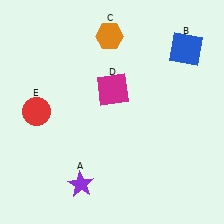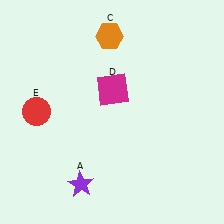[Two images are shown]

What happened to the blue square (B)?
The blue square (B) was removed in Image 2. It was in the top-right area of Image 1.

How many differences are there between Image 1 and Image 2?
There is 1 difference between the two images.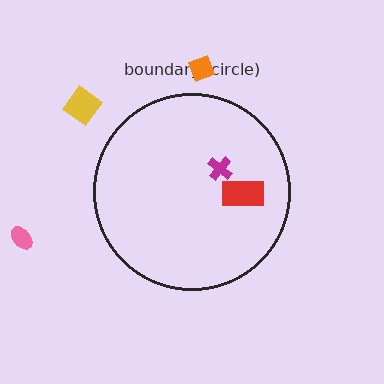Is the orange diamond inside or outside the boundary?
Outside.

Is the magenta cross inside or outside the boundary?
Inside.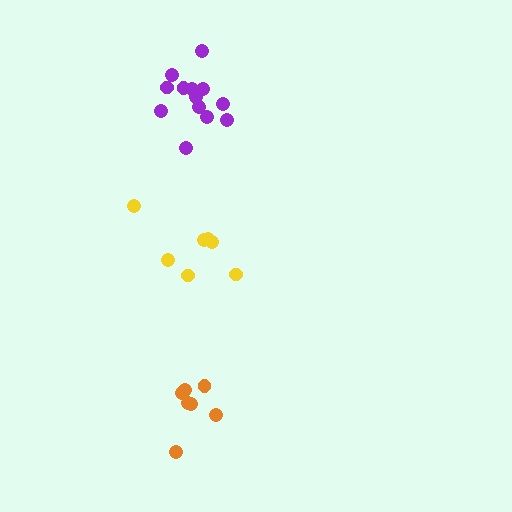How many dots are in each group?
Group 1: 13 dots, Group 2: 7 dots, Group 3: 7 dots (27 total).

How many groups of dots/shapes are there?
There are 3 groups.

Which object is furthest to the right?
The purple cluster is rightmost.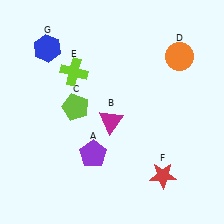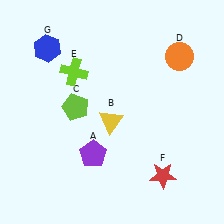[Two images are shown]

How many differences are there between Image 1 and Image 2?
There is 1 difference between the two images.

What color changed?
The triangle (B) changed from magenta in Image 1 to yellow in Image 2.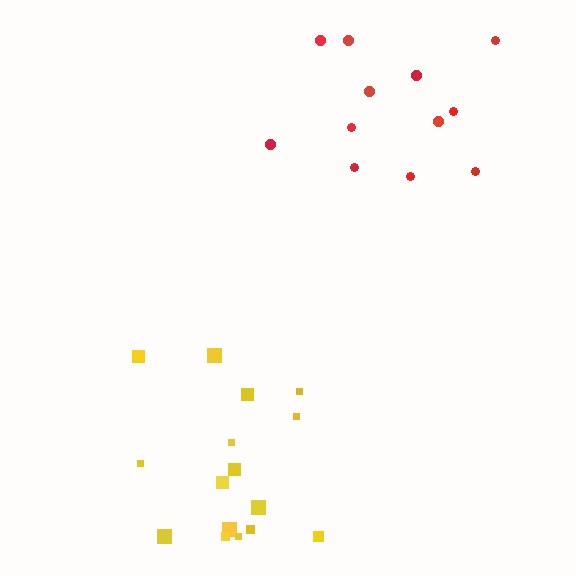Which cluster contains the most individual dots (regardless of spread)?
Yellow (16).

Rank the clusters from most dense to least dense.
yellow, red.